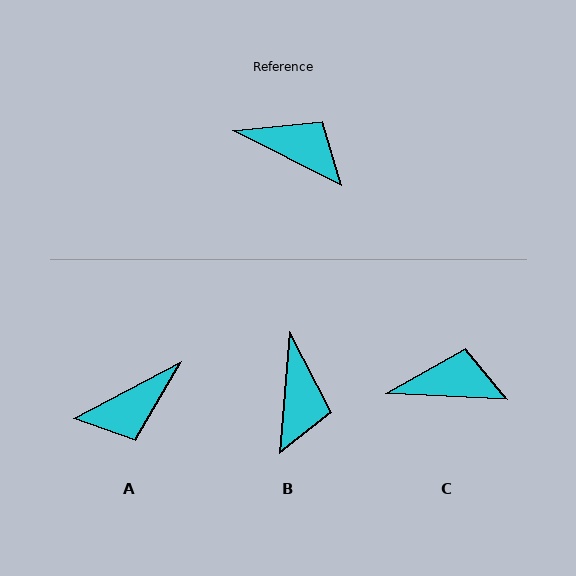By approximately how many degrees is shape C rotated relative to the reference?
Approximately 24 degrees counter-clockwise.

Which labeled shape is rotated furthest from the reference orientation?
A, about 125 degrees away.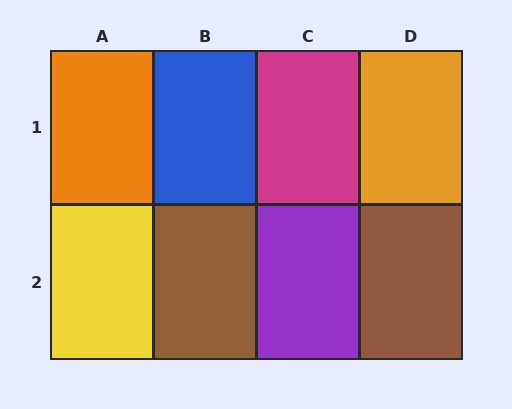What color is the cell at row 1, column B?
Blue.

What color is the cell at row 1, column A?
Orange.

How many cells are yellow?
1 cell is yellow.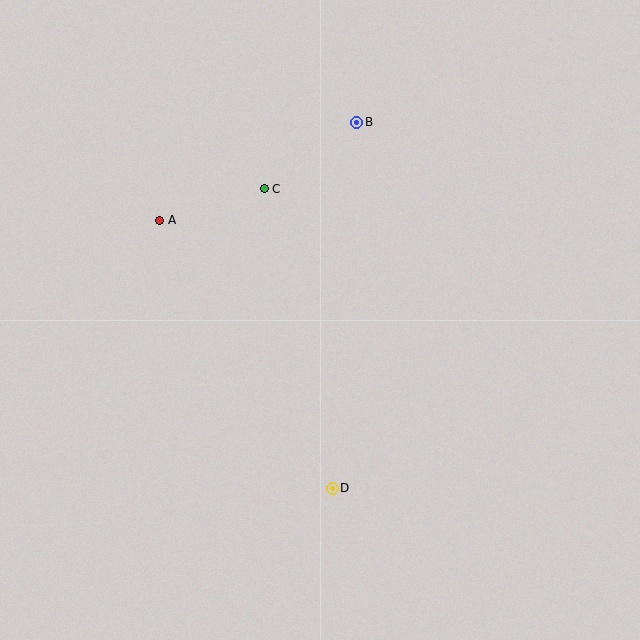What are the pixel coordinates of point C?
Point C is at (264, 189).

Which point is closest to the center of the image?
Point C at (264, 189) is closest to the center.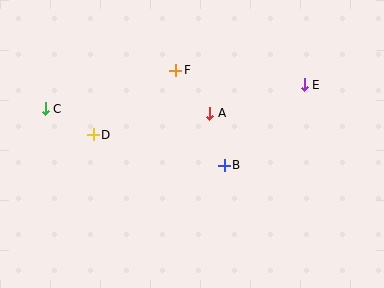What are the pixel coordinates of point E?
Point E is at (304, 85).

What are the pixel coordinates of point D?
Point D is at (93, 135).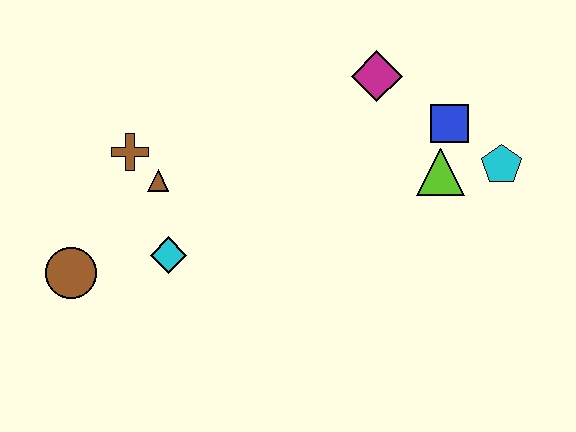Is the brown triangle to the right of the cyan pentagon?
No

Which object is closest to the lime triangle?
The blue square is closest to the lime triangle.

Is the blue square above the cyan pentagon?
Yes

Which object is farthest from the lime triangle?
The brown circle is farthest from the lime triangle.